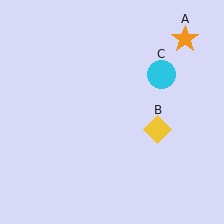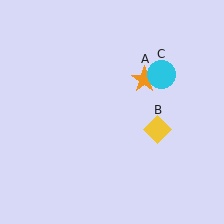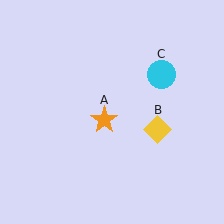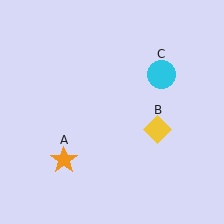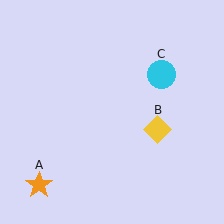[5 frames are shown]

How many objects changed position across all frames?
1 object changed position: orange star (object A).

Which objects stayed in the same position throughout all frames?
Yellow diamond (object B) and cyan circle (object C) remained stationary.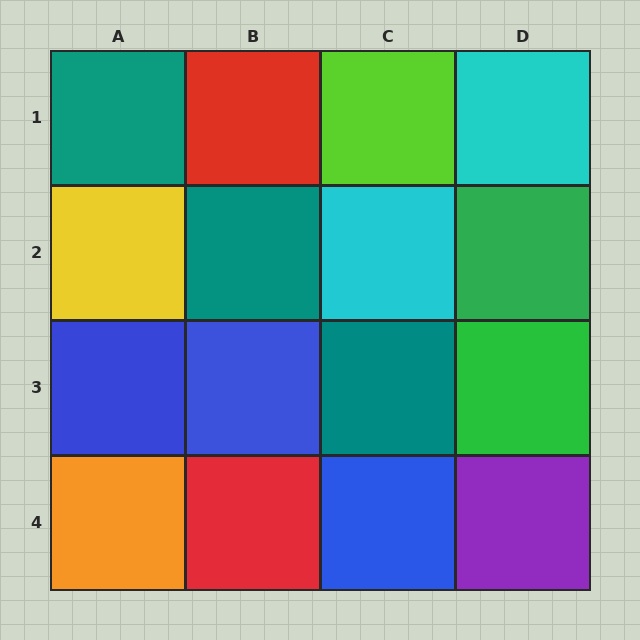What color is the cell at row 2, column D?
Green.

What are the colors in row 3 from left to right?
Blue, blue, teal, green.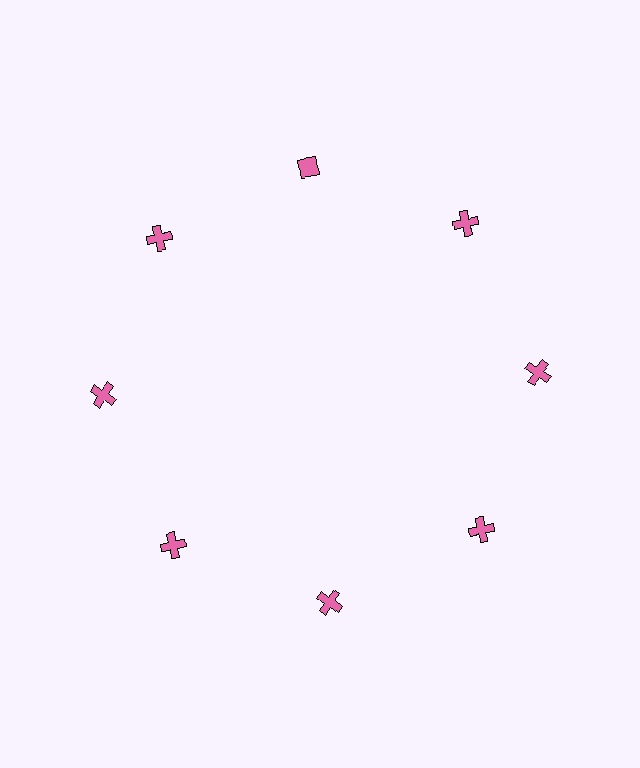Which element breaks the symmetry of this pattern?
The pink diamond at roughly the 12 o'clock position breaks the symmetry. All other shapes are pink crosses.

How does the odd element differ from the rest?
It has a different shape: diamond instead of cross.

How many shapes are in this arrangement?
There are 8 shapes arranged in a ring pattern.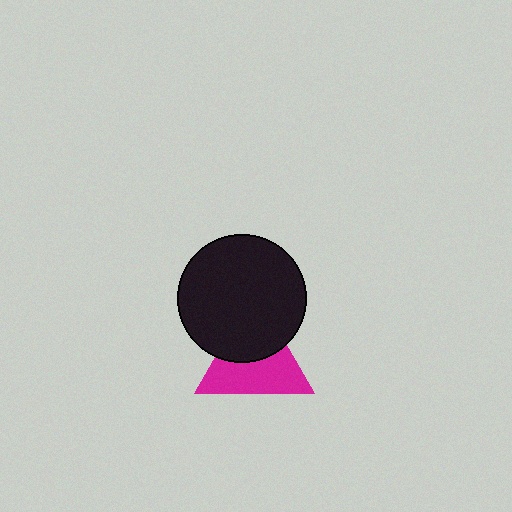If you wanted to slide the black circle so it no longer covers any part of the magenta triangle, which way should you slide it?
Slide it up — that is the most direct way to separate the two shapes.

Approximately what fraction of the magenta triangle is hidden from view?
Roughly 44% of the magenta triangle is hidden behind the black circle.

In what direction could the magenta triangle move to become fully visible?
The magenta triangle could move down. That would shift it out from behind the black circle entirely.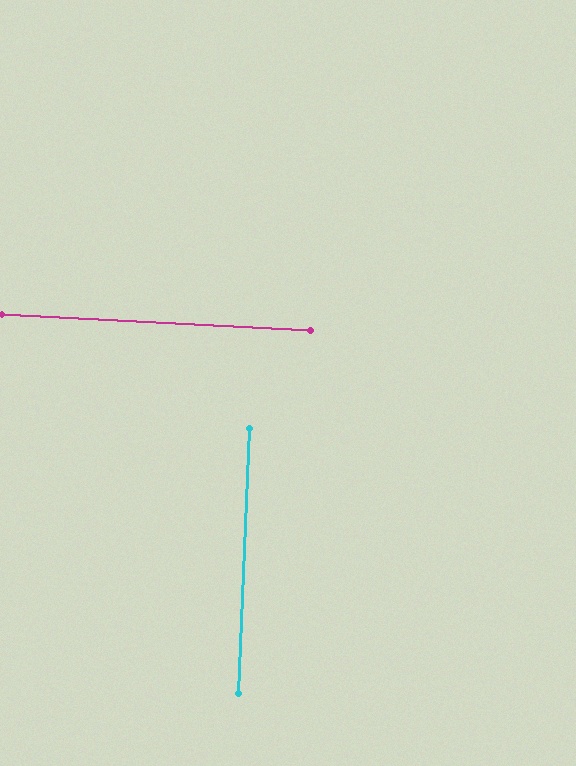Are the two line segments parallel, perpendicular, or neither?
Perpendicular — they meet at approximately 89°.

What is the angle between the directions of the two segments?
Approximately 89 degrees.